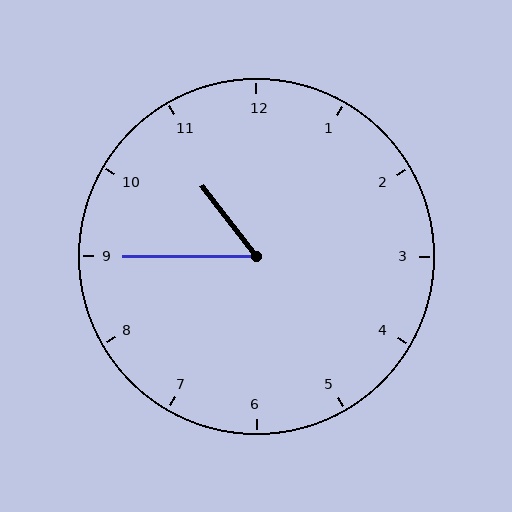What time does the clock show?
10:45.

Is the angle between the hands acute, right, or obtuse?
It is acute.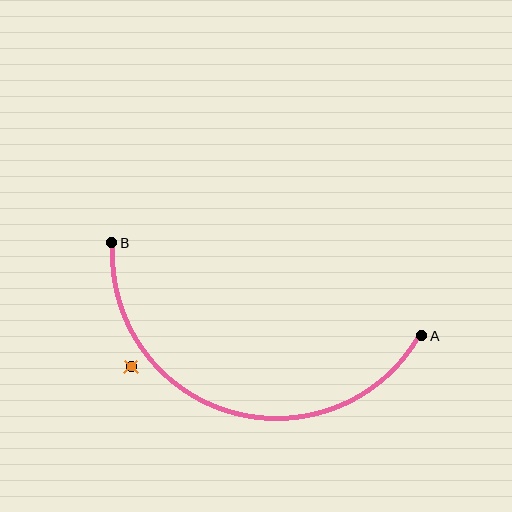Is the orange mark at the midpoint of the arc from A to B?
No — the orange mark does not lie on the arc at all. It sits slightly outside the curve.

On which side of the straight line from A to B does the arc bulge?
The arc bulges below the straight line connecting A and B.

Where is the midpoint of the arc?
The arc midpoint is the point on the curve farthest from the straight line joining A and B. It sits below that line.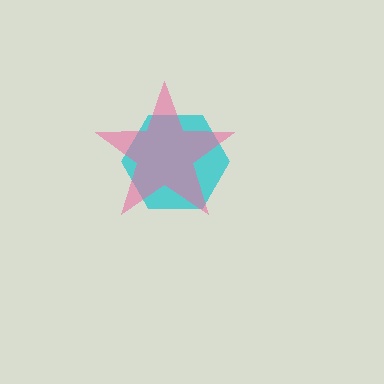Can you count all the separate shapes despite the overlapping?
Yes, there are 2 separate shapes.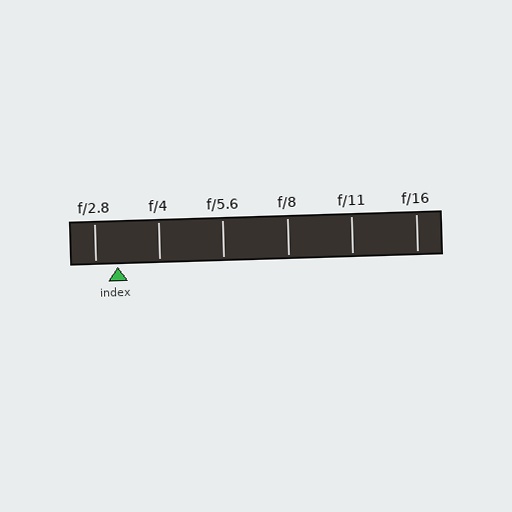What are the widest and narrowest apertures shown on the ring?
The widest aperture shown is f/2.8 and the narrowest is f/16.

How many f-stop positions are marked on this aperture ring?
There are 6 f-stop positions marked.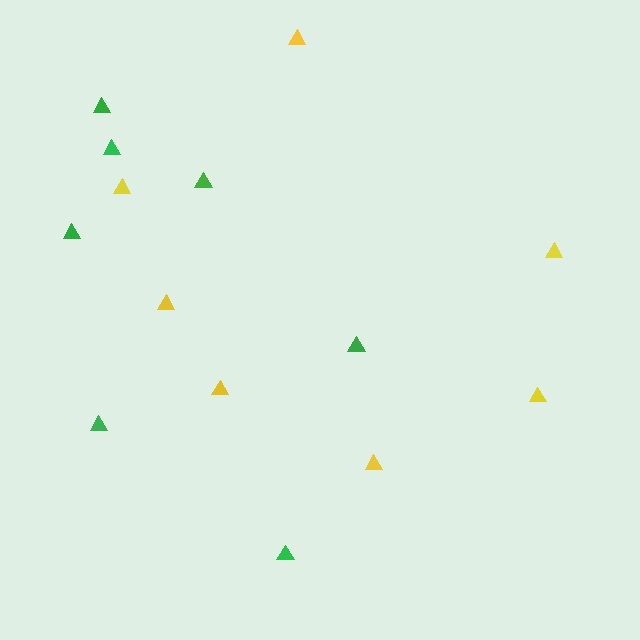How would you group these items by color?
There are 2 groups: one group of yellow triangles (7) and one group of green triangles (7).